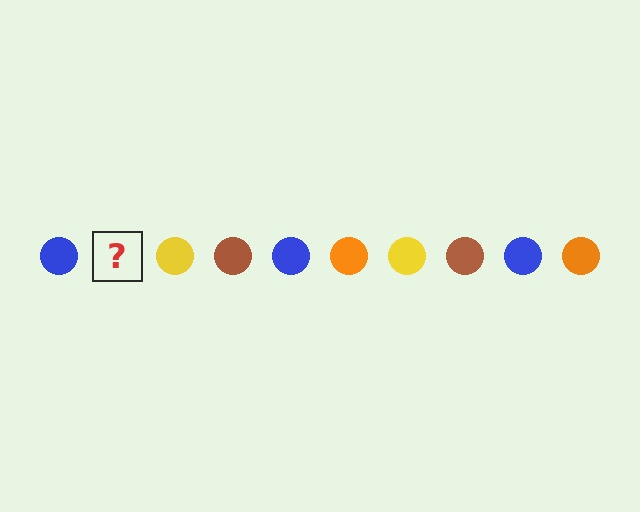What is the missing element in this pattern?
The missing element is an orange circle.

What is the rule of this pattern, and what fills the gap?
The rule is that the pattern cycles through blue, orange, yellow, brown circles. The gap should be filled with an orange circle.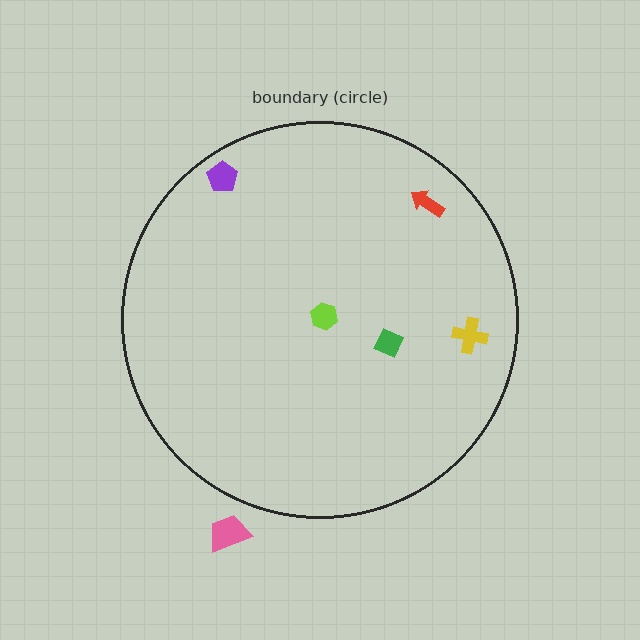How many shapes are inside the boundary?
5 inside, 1 outside.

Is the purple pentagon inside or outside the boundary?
Inside.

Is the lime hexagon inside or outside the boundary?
Inside.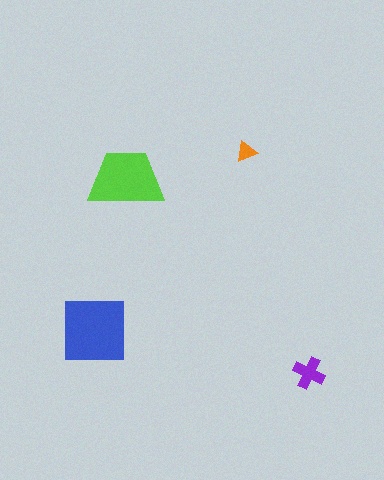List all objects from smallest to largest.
The orange triangle, the purple cross, the lime trapezoid, the blue square.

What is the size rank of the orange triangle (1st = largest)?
4th.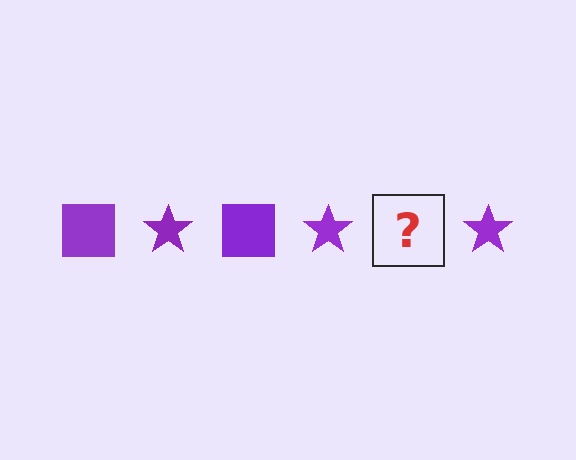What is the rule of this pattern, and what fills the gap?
The rule is that the pattern cycles through square, star shapes in purple. The gap should be filled with a purple square.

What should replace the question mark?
The question mark should be replaced with a purple square.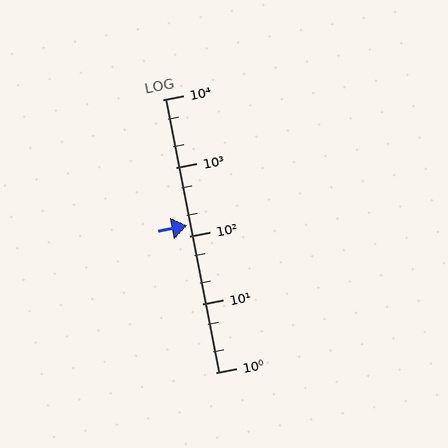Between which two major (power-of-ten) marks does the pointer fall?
The pointer is between 100 and 1000.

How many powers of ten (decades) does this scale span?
The scale spans 4 decades, from 1 to 10000.